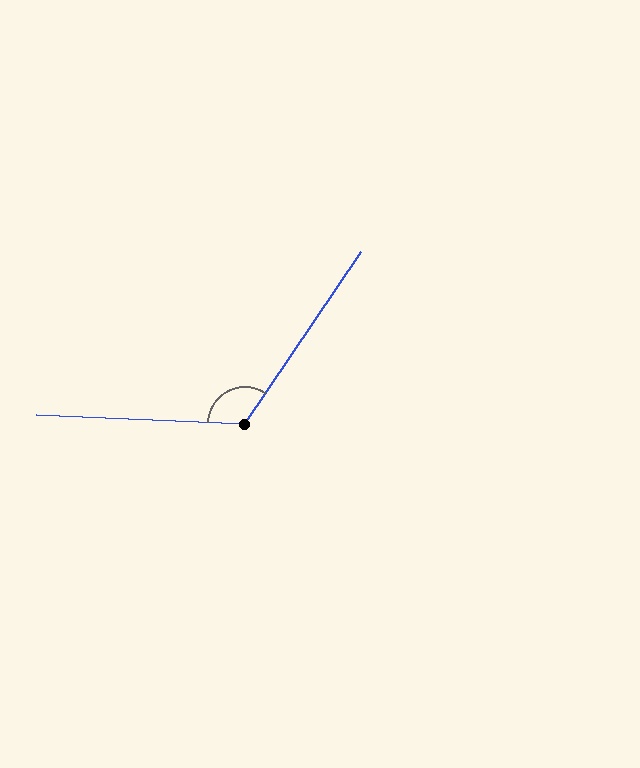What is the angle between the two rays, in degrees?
Approximately 122 degrees.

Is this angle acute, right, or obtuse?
It is obtuse.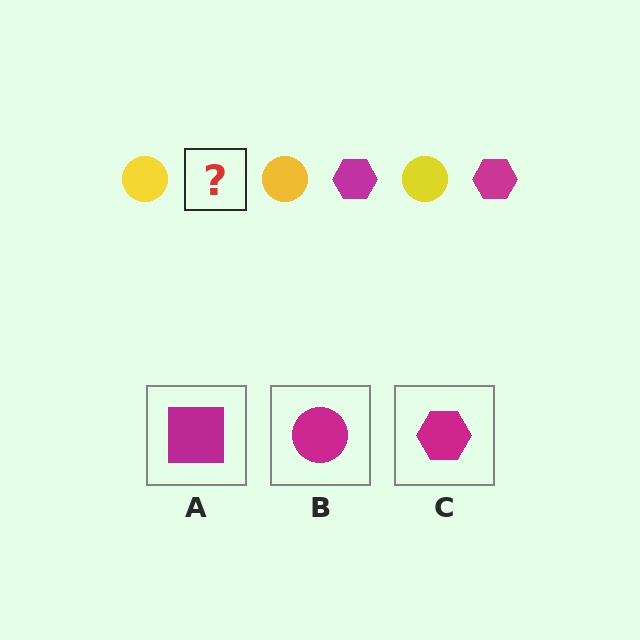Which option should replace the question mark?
Option C.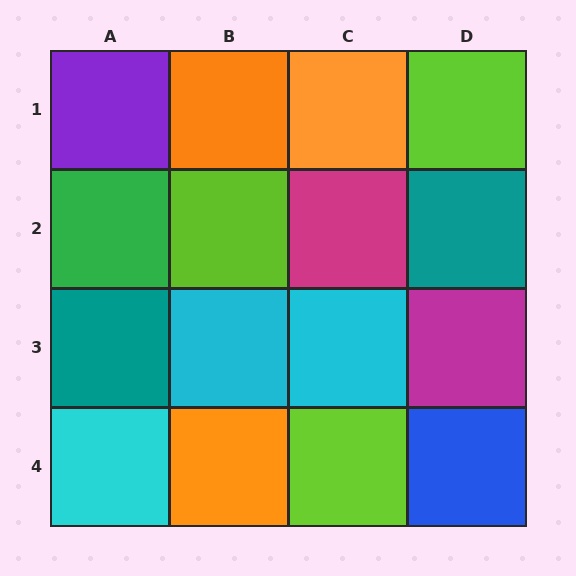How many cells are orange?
3 cells are orange.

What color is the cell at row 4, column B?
Orange.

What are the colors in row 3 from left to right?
Teal, cyan, cyan, magenta.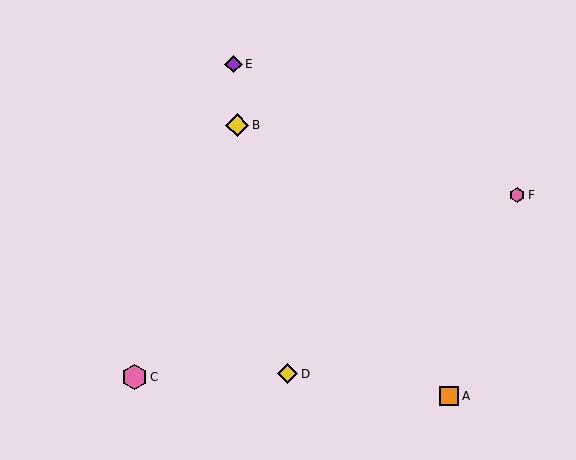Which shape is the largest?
The pink hexagon (labeled C) is the largest.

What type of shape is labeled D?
Shape D is a yellow diamond.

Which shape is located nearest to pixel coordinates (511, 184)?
The pink hexagon (labeled F) at (517, 195) is nearest to that location.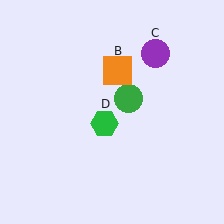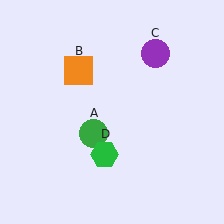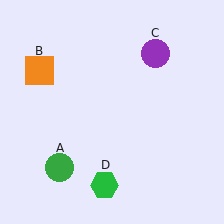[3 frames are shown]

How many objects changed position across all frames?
3 objects changed position: green circle (object A), orange square (object B), green hexagon (object D).